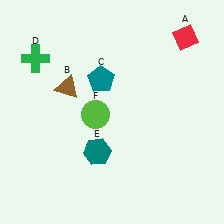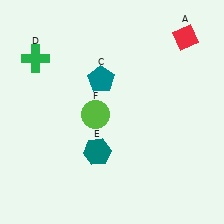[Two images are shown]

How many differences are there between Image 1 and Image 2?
There is 1 difference between the two images.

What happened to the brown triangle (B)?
The brown triangle (B) was removed in Image 2. It was in the top-left area of Image 1.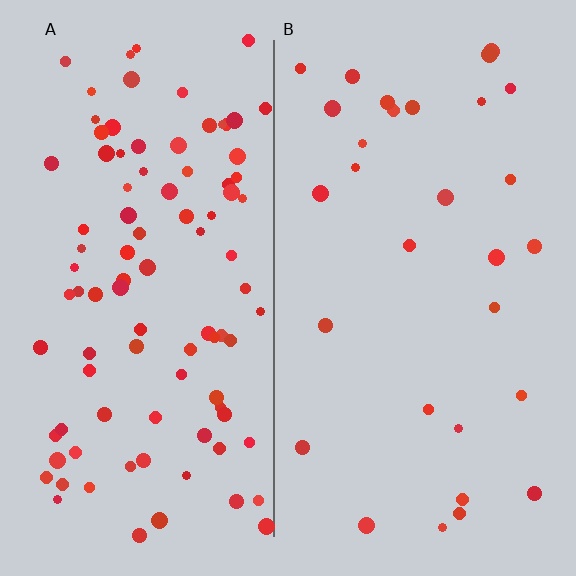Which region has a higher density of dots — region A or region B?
A (the left).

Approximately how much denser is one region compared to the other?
Approximately 3.2× — region A over region B.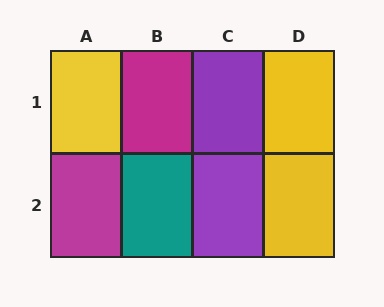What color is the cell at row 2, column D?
Yellow.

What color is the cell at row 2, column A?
Magenta.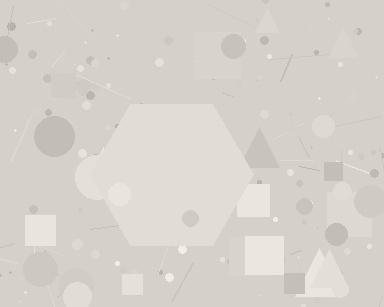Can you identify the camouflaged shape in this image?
The camouflaged shape is a hexagon.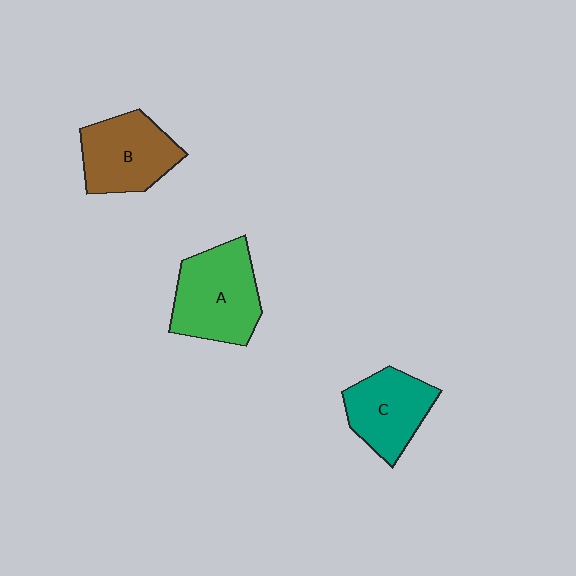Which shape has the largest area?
Shape A (green).